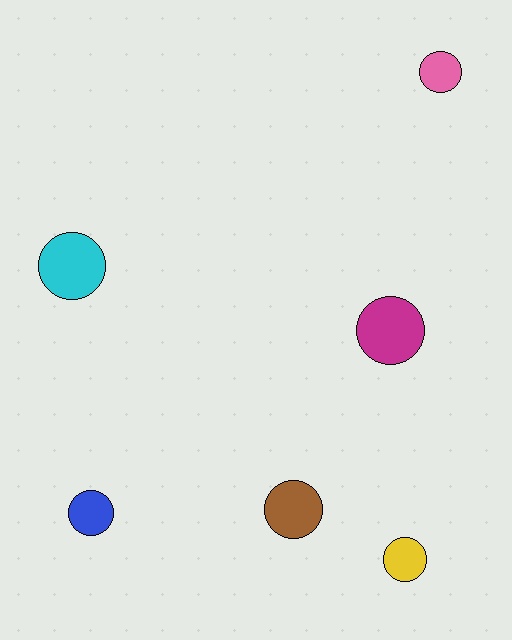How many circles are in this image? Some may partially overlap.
There are 6 circles.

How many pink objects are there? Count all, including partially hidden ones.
There is 1 pink object.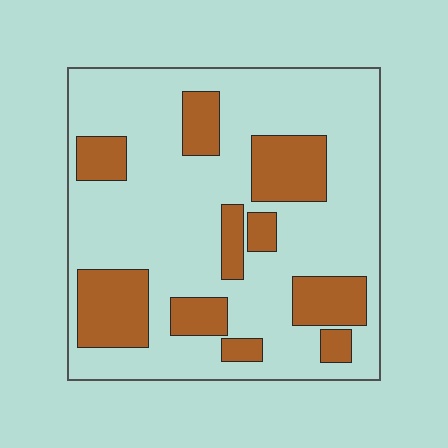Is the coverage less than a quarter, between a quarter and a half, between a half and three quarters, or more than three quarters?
Between a quarter and a half.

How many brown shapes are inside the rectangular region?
10.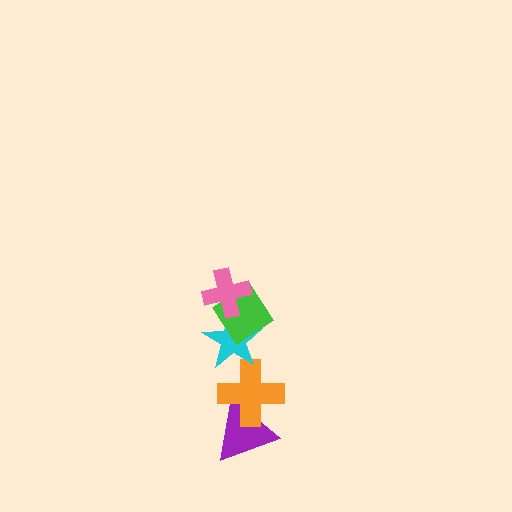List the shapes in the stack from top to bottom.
From top to bottom: the pink cross, the green diamond, the cyan star, the orange cross, the purple triangle.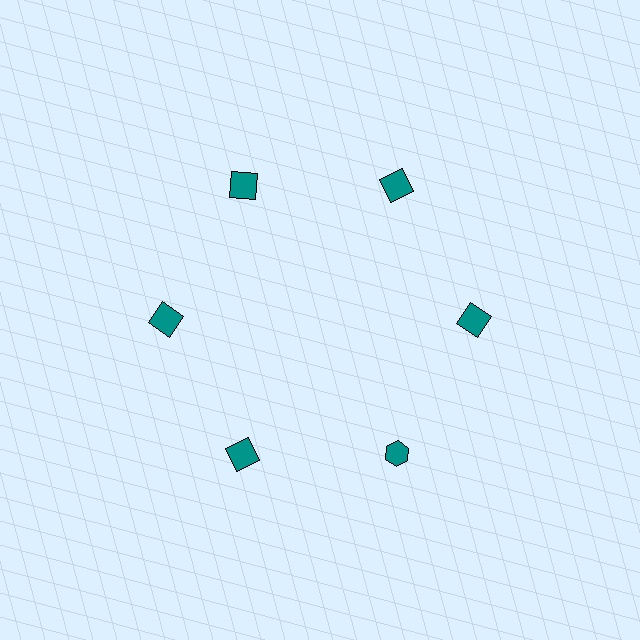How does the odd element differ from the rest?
It has a different shape: hexagon instead of square.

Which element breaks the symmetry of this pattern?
The teal hexagon at roughly the 5 o'clock position breaks the symmetry. All other shapes are teal squares.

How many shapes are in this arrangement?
There are 6 shapes arranged in a ring pattern.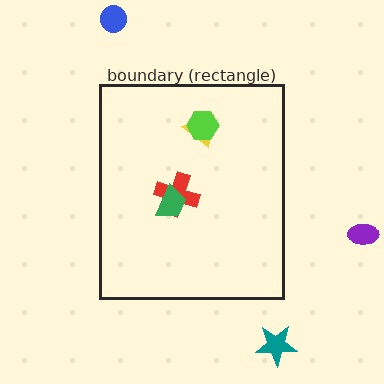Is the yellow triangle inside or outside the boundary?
Inside.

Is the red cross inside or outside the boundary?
Inside.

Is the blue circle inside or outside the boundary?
Outside.